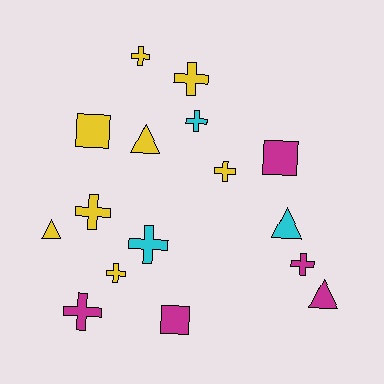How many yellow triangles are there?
There are 2 yellow triangles.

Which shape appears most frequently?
Cross, with 9 objects.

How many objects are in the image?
There are 16 objects.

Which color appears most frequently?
Yellow, with 8 objects.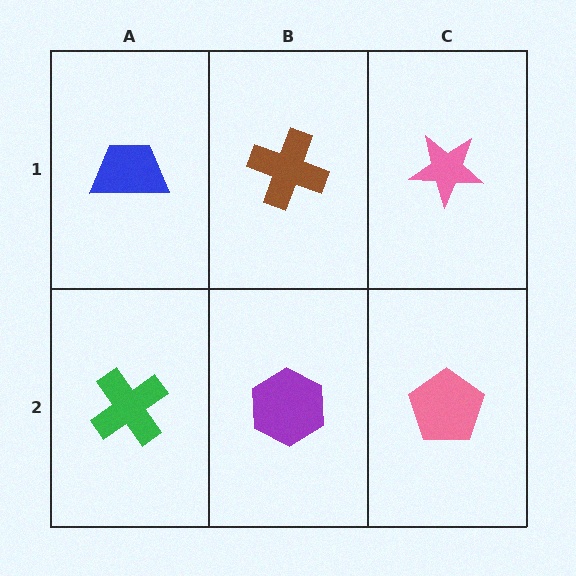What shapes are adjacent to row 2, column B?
A brown cross (row 1, column B), a green cross (row 2, column A), a pink pentagon (row 2, column C).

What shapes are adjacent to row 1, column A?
A green cross (row 2, column A), a brown cross (row 1, column B).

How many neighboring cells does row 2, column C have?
2.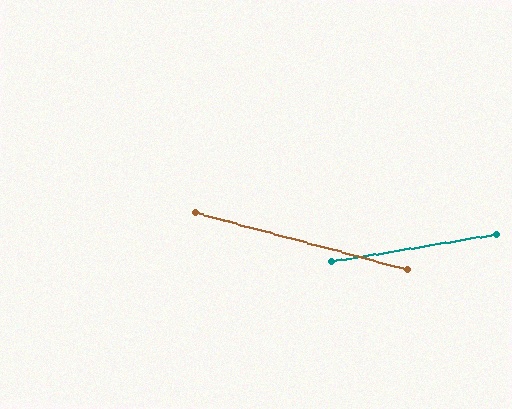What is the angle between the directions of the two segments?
Approximately 25 degrees.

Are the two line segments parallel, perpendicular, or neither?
Neither parallel nor perpendicular — they differ by about 25°.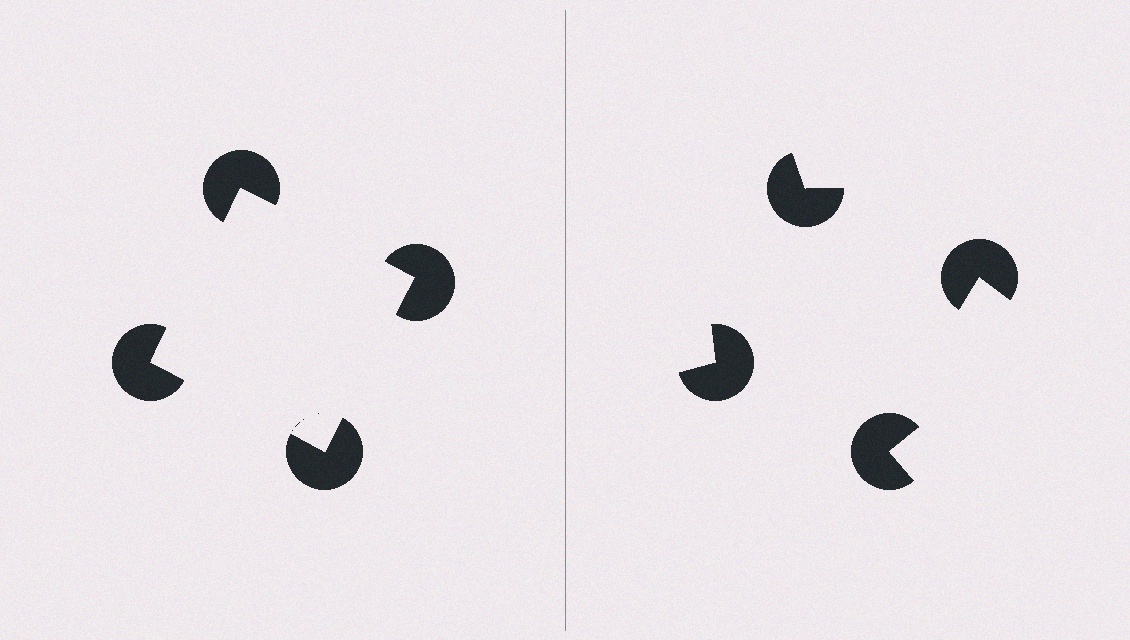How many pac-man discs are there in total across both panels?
8 — 4 on each side.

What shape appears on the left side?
An illusory square.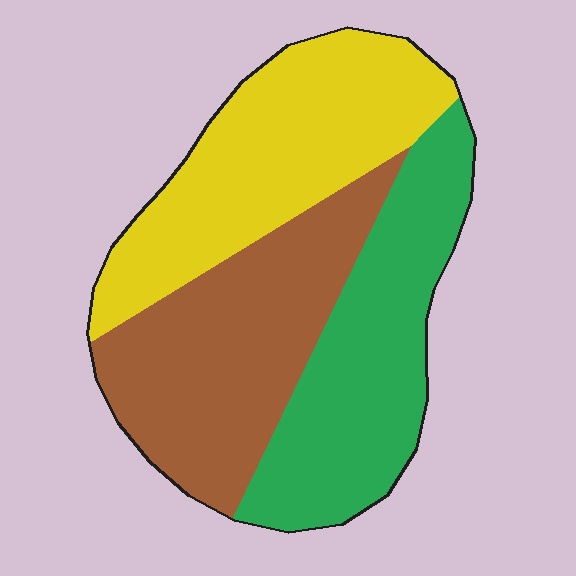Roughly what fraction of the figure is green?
Green covers 32% of the figure.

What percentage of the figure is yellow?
Yellow covers 34% of the figure.